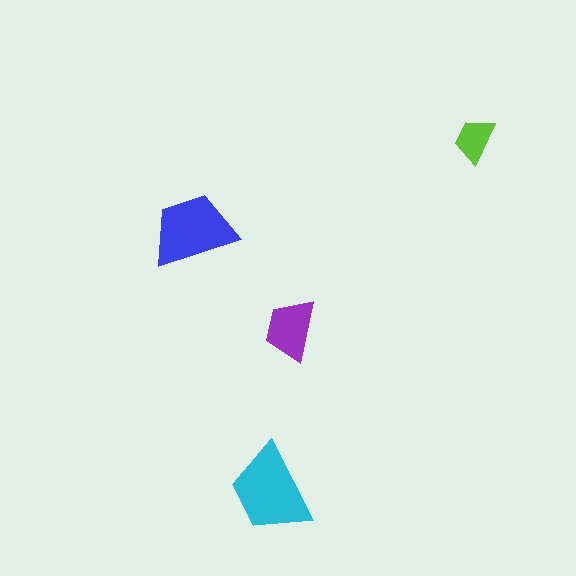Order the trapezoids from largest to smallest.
the cyan one, the blue one, the purple one, the lime one.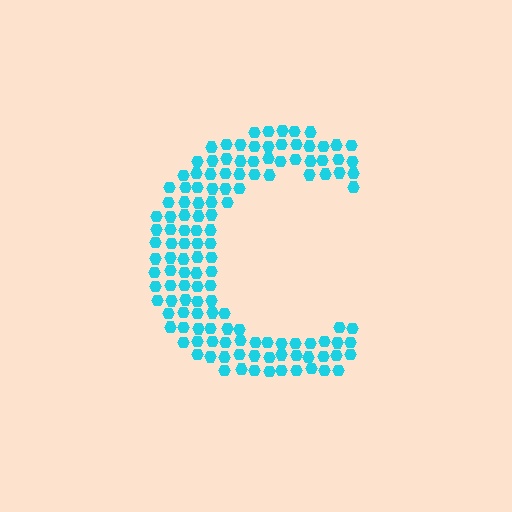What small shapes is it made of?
It is made of small hexagons.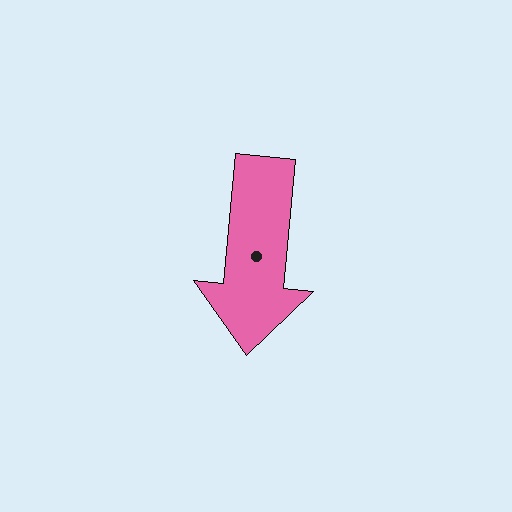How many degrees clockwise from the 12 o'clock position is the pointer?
Approximately 185 degrees.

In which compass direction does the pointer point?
South.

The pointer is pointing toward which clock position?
Roughly 6 o'clock.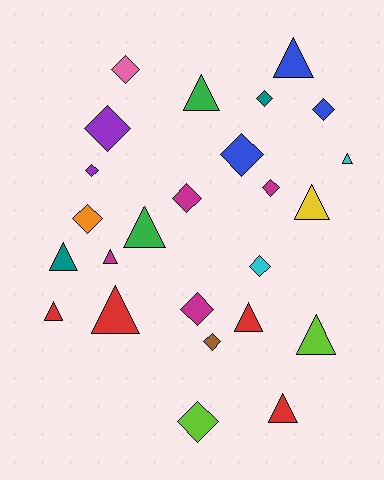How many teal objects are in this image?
There are 2 teal objects.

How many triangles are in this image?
There are 12 triangles.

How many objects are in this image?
There are 25 objects.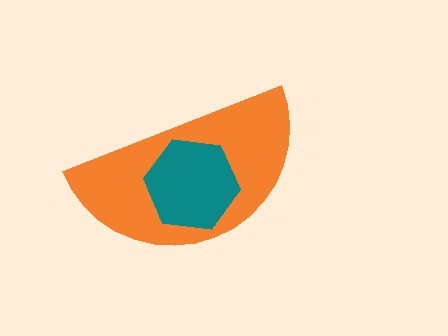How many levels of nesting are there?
2.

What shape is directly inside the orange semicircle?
The teal hexagon.